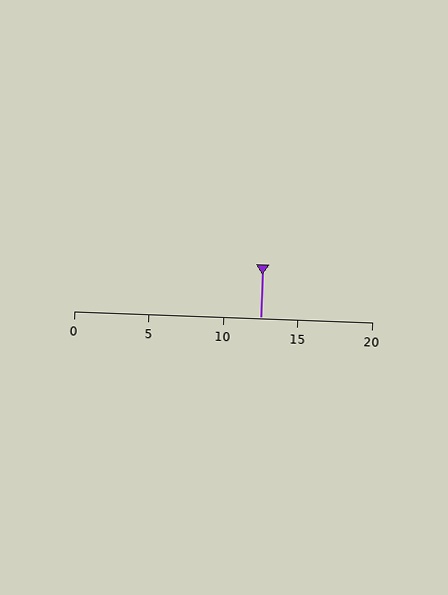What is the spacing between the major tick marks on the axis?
The major ticks are spaced 5 apart.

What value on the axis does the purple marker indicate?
The marker indicates approximately 12.5.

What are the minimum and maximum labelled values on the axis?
The axis runs from 0 to 20.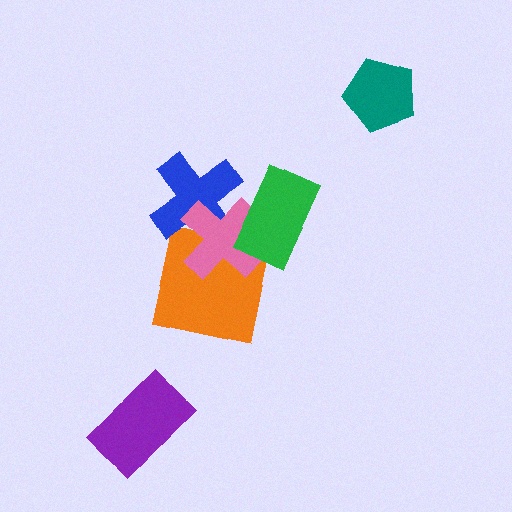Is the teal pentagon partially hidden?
No, no other shape covers it.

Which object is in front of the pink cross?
The green rectangle is in front of the pink cross.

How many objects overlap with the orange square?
2 objects overlap with the orange square.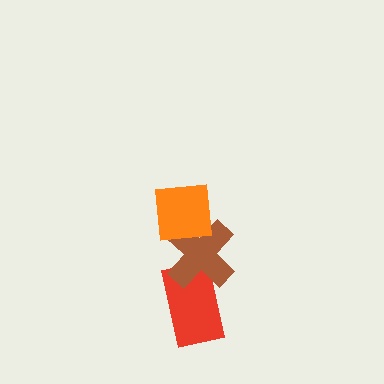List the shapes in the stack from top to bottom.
From top to bottom: the orange square, the brown cross, the red rectangle.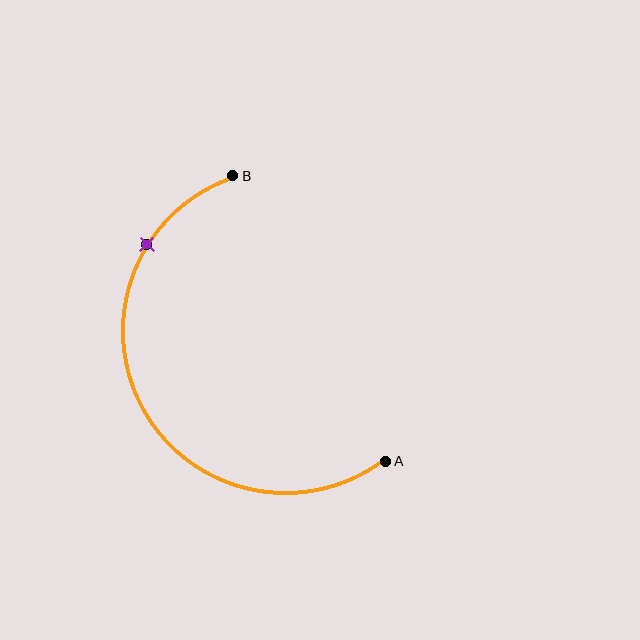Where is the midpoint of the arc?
The arc midpoint is the point on the curve farthest from the straight line joining A and B. It sits to the left of that line.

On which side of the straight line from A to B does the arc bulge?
The arc bulges to the left of the straight line connecting A and B.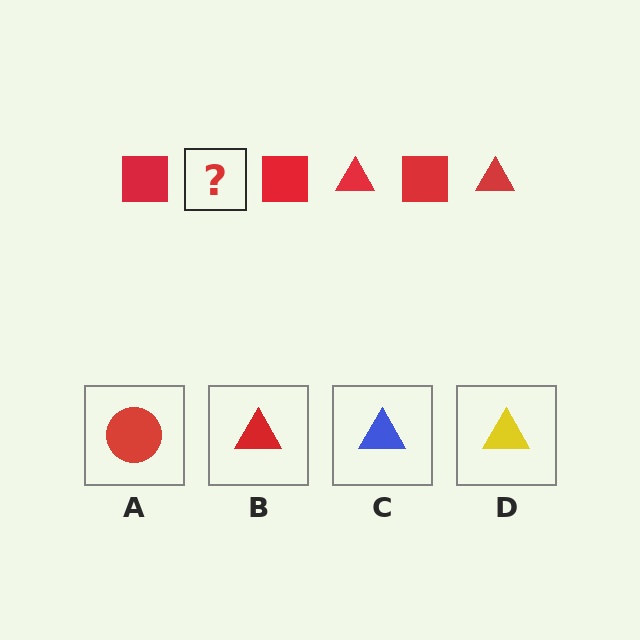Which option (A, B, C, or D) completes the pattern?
B.